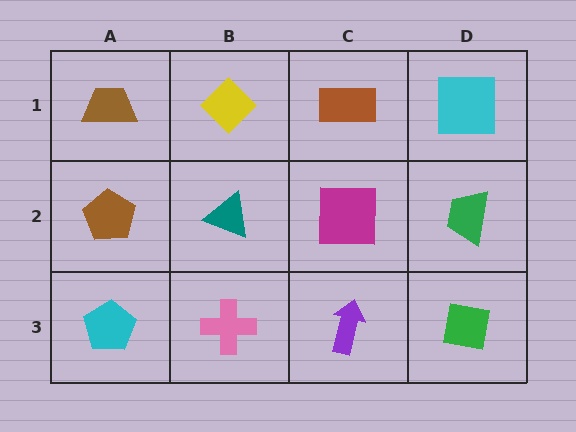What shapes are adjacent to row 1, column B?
A teal triangle (row 2, column B), a brown trapezoid (row 1, column A), a brown rectangle (row 1, column C).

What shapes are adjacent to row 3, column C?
A magenta square (row 2, column C), a pink cross (row 3, column B), a green square (row 3, column D).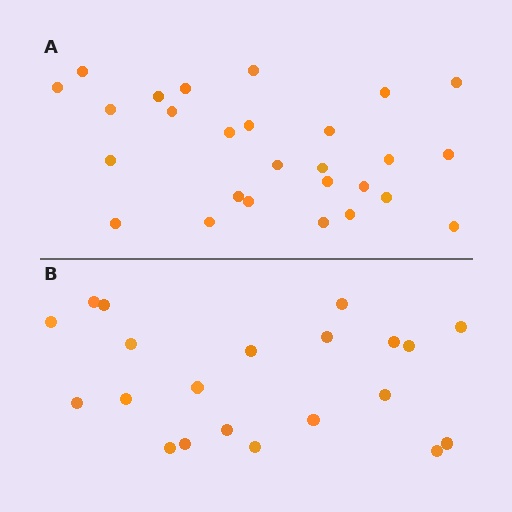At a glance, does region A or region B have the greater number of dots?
Region A (the top region) has more dots.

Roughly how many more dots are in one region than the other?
Region A has about 6 more dots than region B.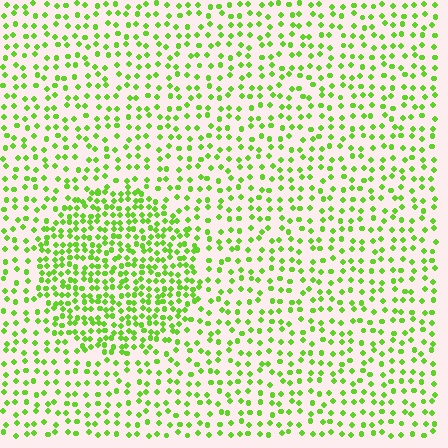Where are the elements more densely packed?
The elements are more densely packed inside the circle boundary.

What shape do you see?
I see a circle.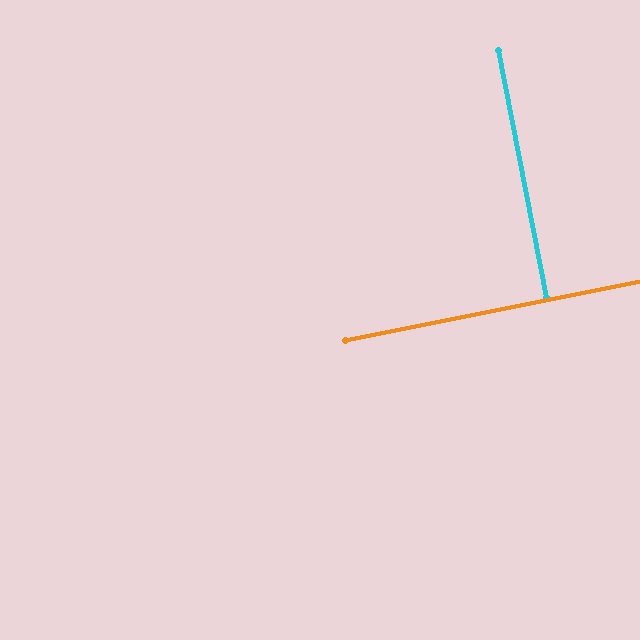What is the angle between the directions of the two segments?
Approximately 90 degrees.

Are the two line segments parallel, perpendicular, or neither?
Perpendicular — they meet at approximately 90°.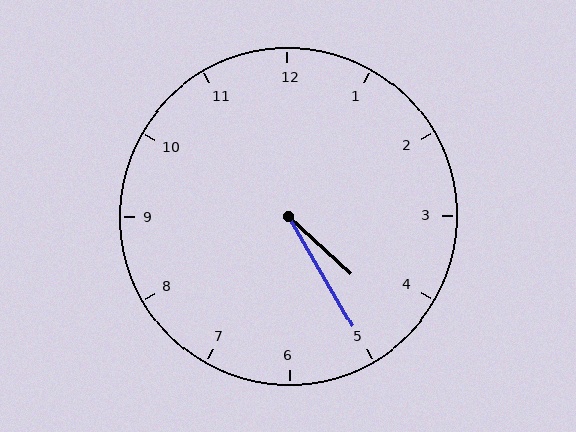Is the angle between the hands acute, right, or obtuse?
It is acute.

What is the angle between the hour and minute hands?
Approximately 18 degrees.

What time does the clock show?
4:25.